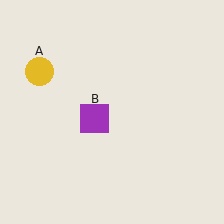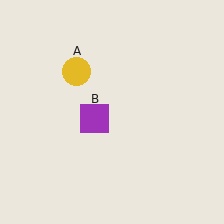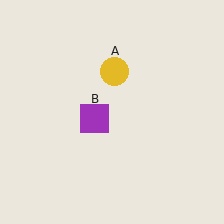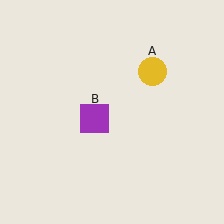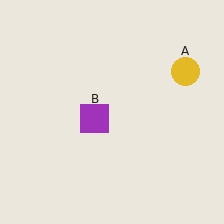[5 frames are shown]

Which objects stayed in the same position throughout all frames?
Purple square (object B) remained stationary.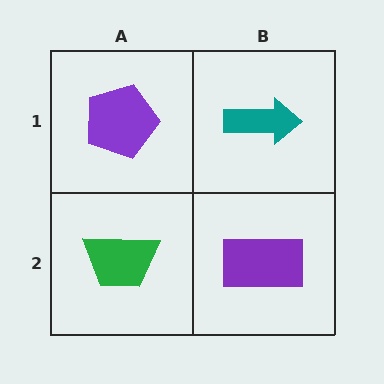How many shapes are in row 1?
2 shapes.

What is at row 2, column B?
A purple rectangle.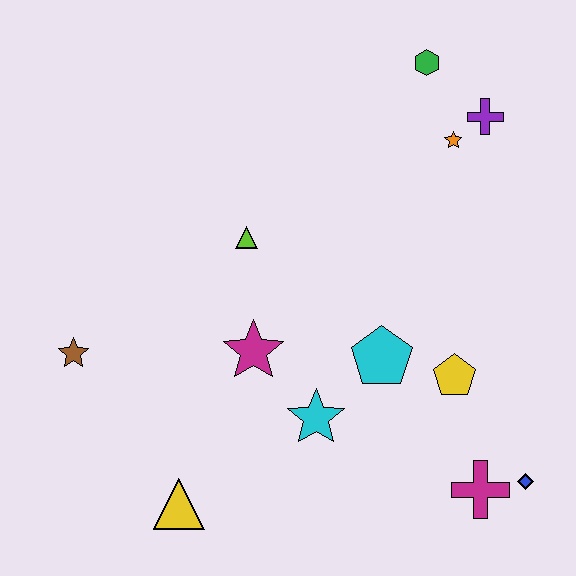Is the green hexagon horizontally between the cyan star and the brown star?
No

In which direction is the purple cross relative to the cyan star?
The purple cross is above the cyan star.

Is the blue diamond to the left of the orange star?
No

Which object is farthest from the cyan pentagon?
The brown star is farthest from the cyan pentagon.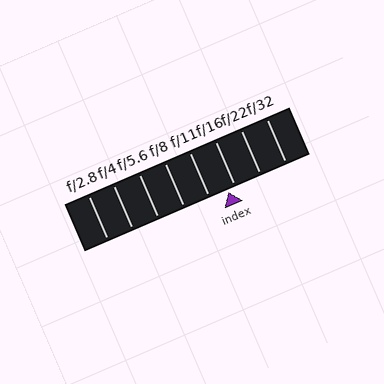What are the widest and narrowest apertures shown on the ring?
The widest aperture shown is f/2.8 and the narrowest is f/32.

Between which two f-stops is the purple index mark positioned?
The index mark is between f/11 and f/16.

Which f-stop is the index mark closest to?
The index mark is closest to f/16.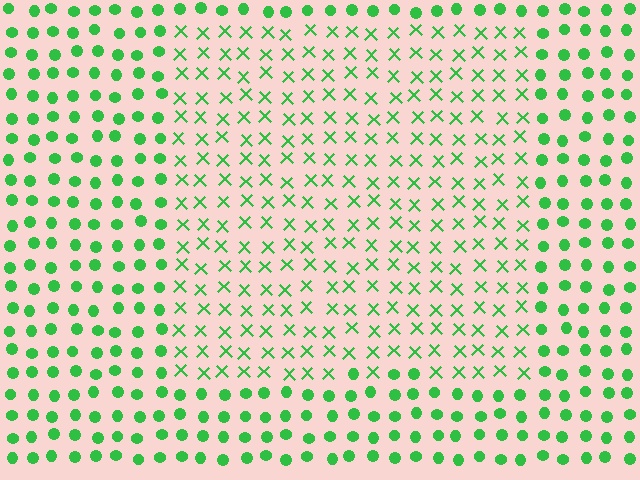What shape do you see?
I see a rectangle.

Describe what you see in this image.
The image is filled with small green elements arranged in a uniform grid. A rectangle-shaped region contains X marks, while the surrounding area contains circles. The boundary is defined purely by the change in element shape.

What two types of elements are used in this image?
The image uses X marks inside the rectangle region and circles outside it.